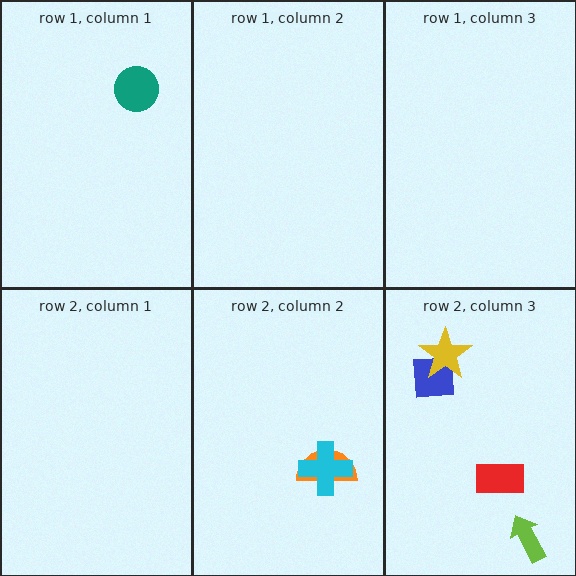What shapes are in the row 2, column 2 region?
The orange semicircle, the cyan cross.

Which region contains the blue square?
The row 2, column 3 region.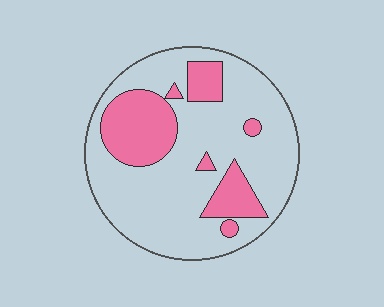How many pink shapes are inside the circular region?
7.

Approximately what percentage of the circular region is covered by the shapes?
Approximately 25%.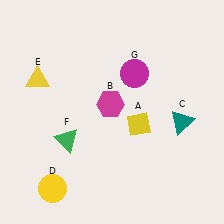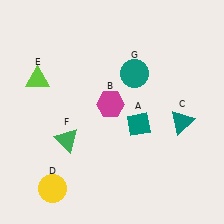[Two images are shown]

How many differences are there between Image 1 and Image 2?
There are 3 differences between the two images.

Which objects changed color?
A changed from yellow to teal. E changed from yellow to lime. G changed from magenta to teal.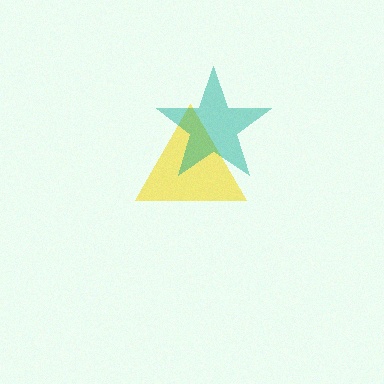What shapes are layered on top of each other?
The layered shapes are: a yellow triangle, a teal star.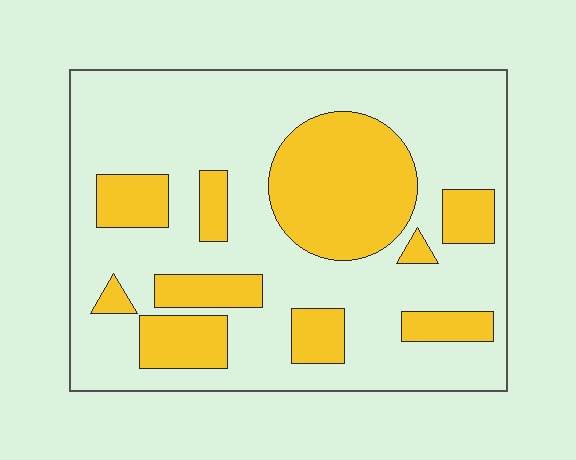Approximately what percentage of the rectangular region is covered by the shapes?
Approximately 30%.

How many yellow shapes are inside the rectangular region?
10.